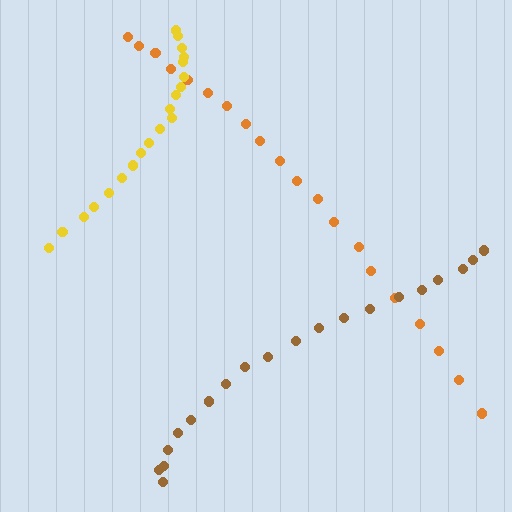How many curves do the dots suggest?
There are 3 distinct paths.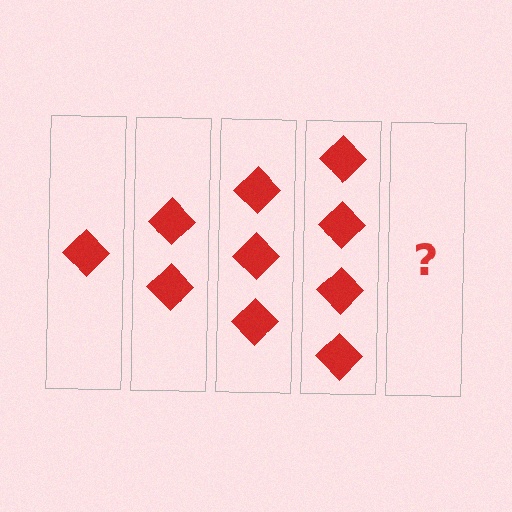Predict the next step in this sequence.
The next step is 5 diamonds.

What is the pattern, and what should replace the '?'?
The pattern is that each step adds one more diamond. The '?' should be 5 diamonds.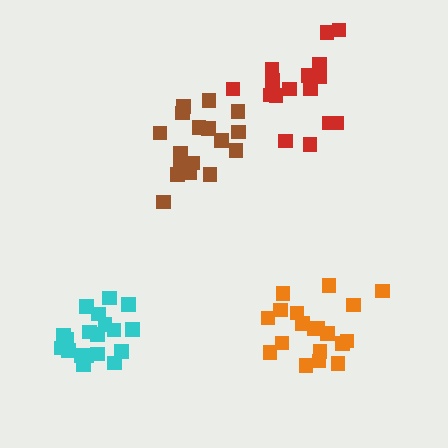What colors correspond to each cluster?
The clusters are colored: brown, orange, cyan, red.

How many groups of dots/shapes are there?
There are 4 groups.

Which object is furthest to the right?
The orange cluster is rightmost.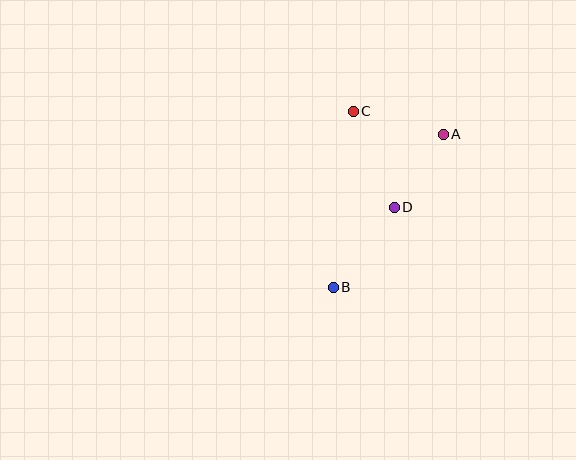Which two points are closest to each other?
Points A and D are closest to each other.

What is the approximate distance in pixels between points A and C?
The distance between A and C is approximately 93 pixels.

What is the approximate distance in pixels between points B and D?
The distance between B and D is approximately 100 pixels.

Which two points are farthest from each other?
Points A and B are farthest from each other.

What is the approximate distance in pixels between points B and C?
The distance between B and C is approximately 177 pixels.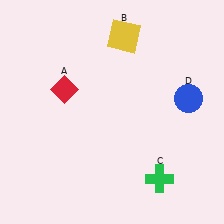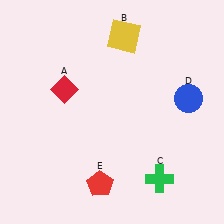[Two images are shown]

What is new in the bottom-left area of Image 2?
A red pentagon (E) was added in the bottom-left area of Image 2.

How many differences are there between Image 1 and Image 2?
There is 1 difference between the two images.